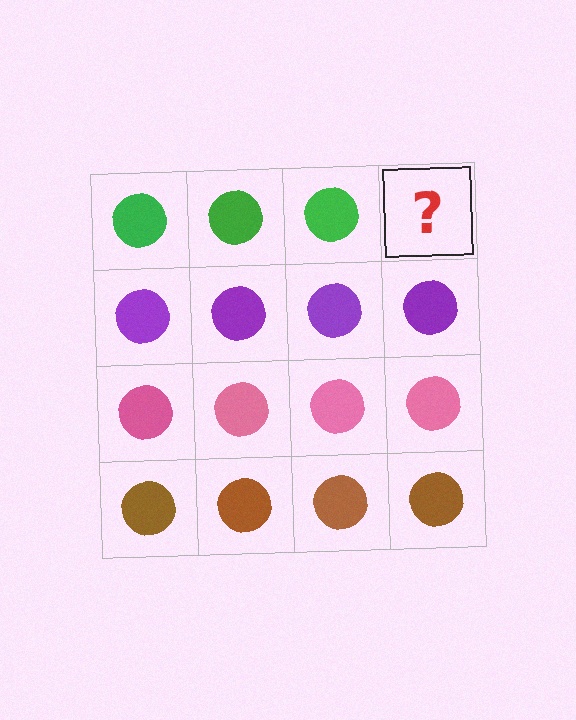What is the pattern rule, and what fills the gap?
The rule is that each row has a consistent color. The gap should be filled with a green circle.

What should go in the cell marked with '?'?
The missing cell should contain a green circle.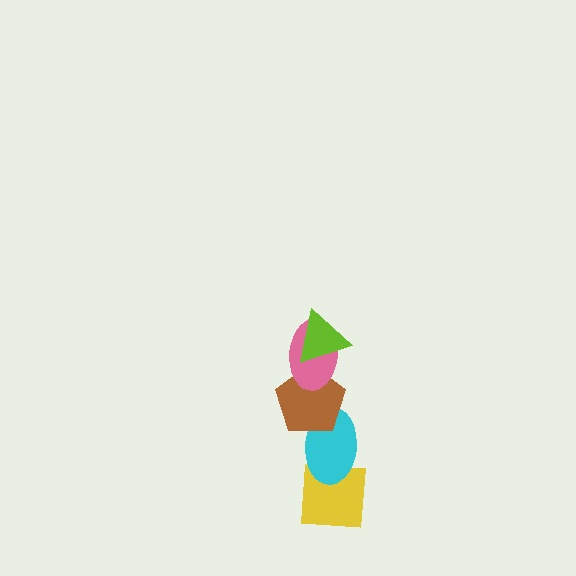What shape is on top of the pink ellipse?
The lime triangle is on top of the pink ellipse.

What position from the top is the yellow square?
The yellow square is 5th from the top.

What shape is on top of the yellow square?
The cyan ellipse is on top of the yellow square.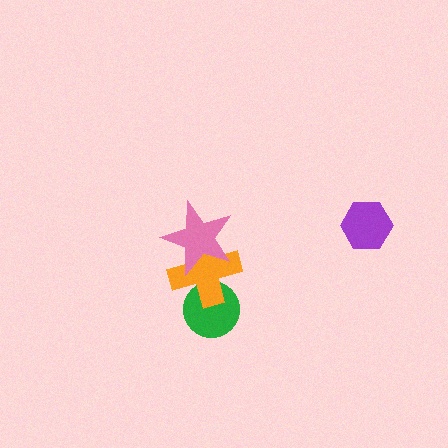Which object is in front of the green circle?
The orange cross is in front of the green circle.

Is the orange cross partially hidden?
Yes, it is partially covered by another shape.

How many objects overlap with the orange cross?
2 objects overlap with the orange cross.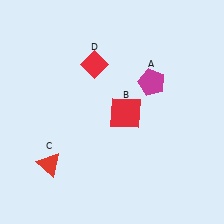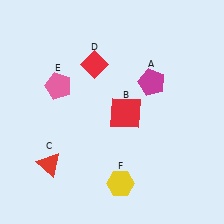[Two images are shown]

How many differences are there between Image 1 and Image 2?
There are 2 differences between the two images.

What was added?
A pink pentagon (E), a yellow hexagon (F) were added in Image 2.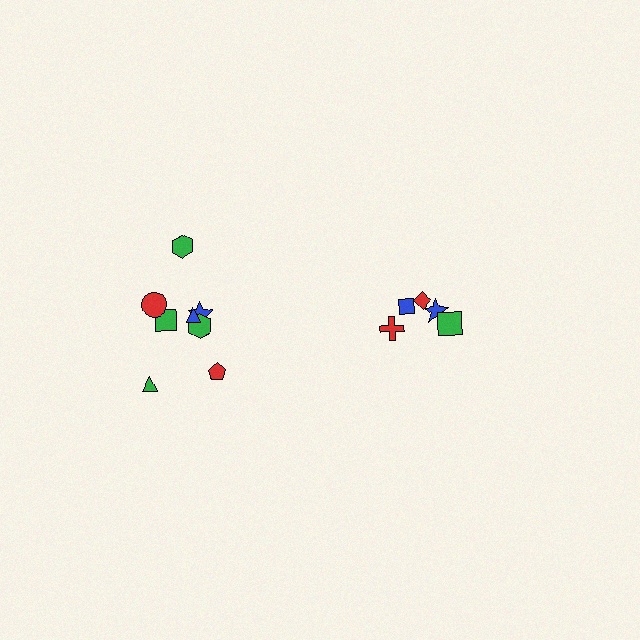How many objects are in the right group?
There are 6 objects.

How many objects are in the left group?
There are 8 objects.